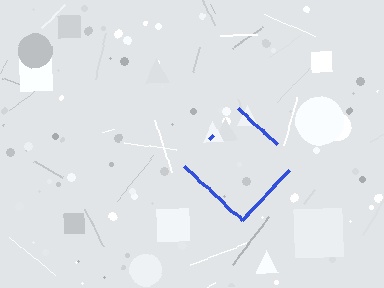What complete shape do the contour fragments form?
The contour fragments form a diamond.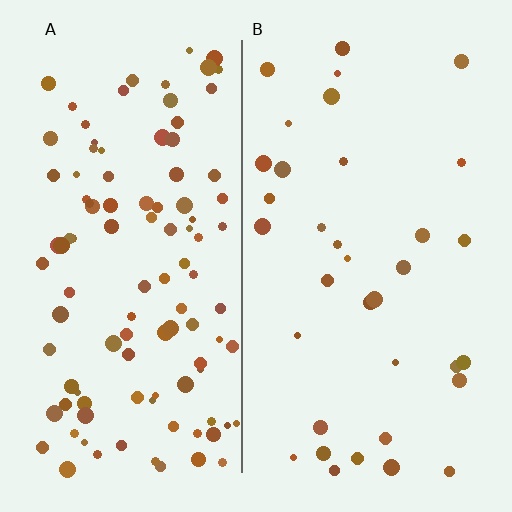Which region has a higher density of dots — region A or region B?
A (the left).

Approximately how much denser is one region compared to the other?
Approximately 3.0× — region A over region B.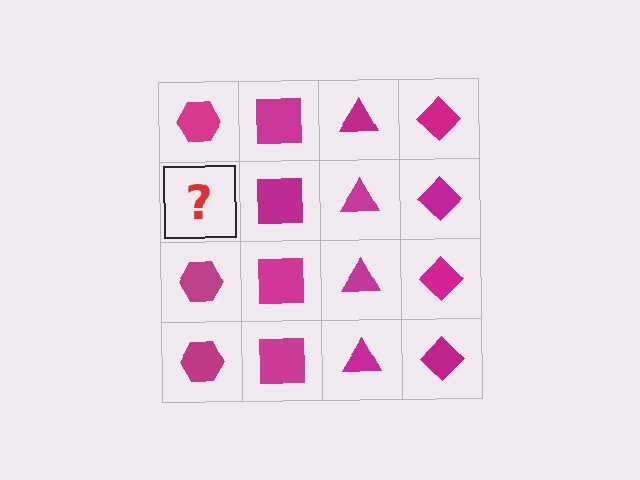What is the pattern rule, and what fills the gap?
The rule is that each column has a consistent shape. The gap should be filled with a magenta hexagon.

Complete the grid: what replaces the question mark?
The question mark should be replaced with a magenta hexagon.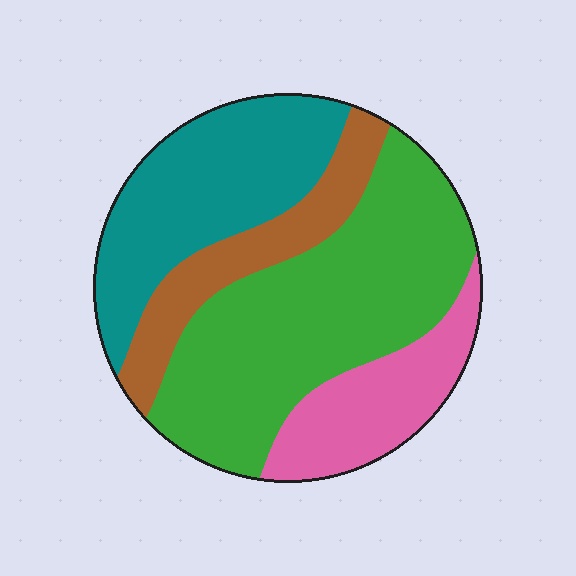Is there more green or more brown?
Green.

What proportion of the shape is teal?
Teal covers 27% of the shape.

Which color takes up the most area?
Green, at roughly 45%.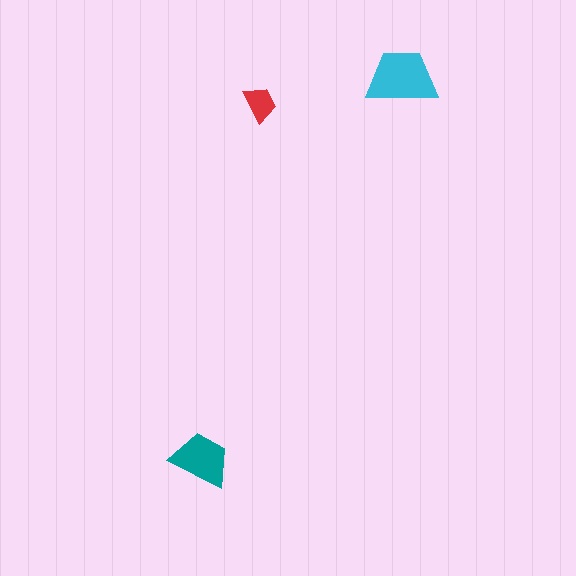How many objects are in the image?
There are 3 objects in the image.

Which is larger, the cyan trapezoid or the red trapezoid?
The cyan one.